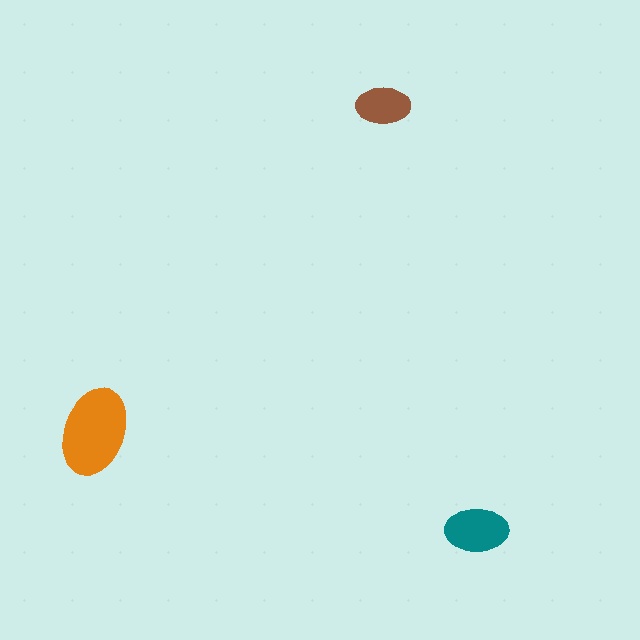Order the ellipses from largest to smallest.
the orange one, the teal one, the brown one.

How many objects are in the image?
There are 3 objects in the image.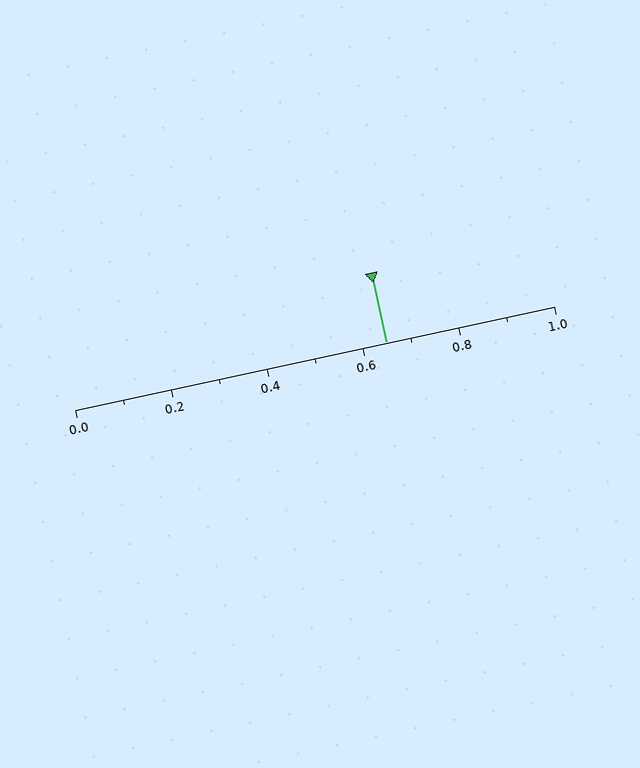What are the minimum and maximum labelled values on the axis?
The axis runs from 0.0 to 1.0.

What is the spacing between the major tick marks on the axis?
The major ticks are spaced 0.2 apart.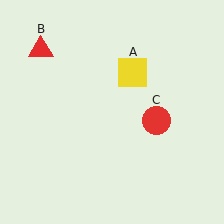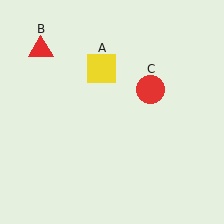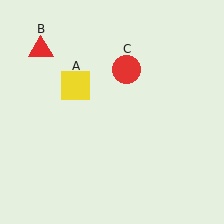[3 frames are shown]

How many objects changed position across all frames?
2 objects changed position: yellow square (object A), red circle (object C).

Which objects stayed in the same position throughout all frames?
Red triangle (object B) remained stationary.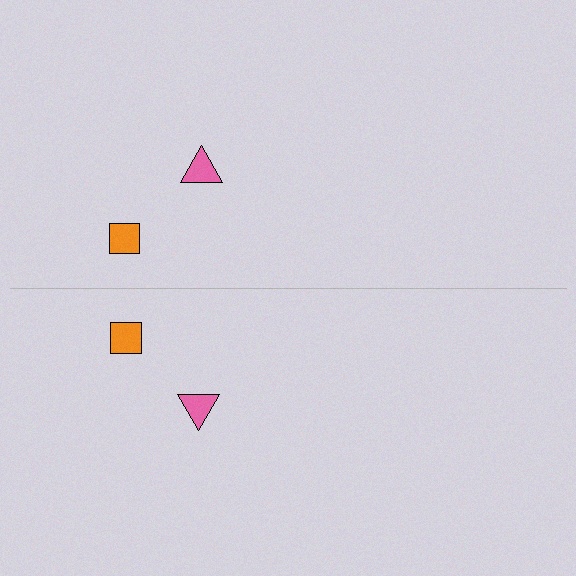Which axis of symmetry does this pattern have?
The pattern has a horizontal axis of symmetry running through the center of the image.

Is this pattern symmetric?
Yes, this pattern has bilateral (reflection) symmetry.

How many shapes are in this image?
There are 4 shapes in this image.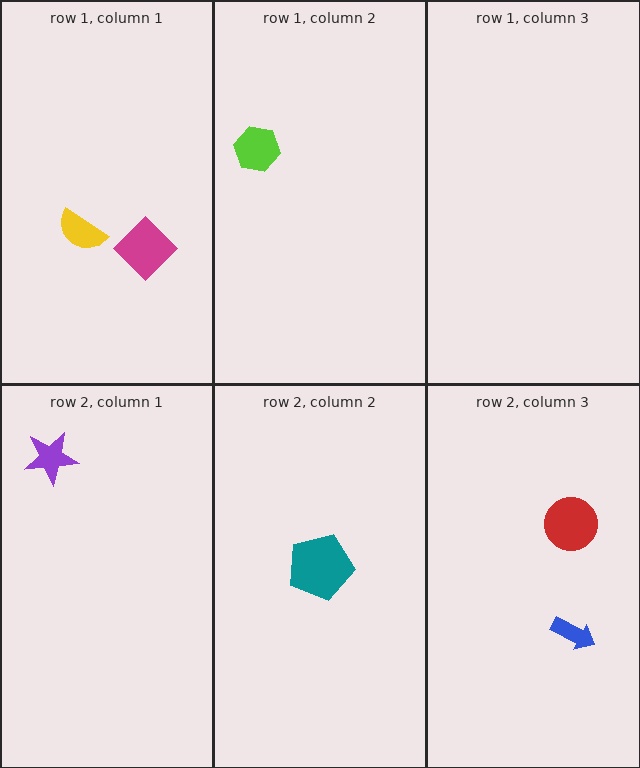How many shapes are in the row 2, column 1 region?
1.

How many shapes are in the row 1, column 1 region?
2.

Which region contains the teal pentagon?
The row 2, column 2 region.